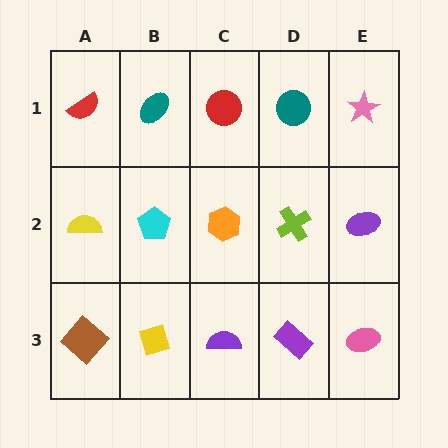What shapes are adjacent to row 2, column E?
A pink star (row 1, column E), a pink ellipse (row 3, column E), a lime cross (row 2, column D).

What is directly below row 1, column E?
A purple ellipse.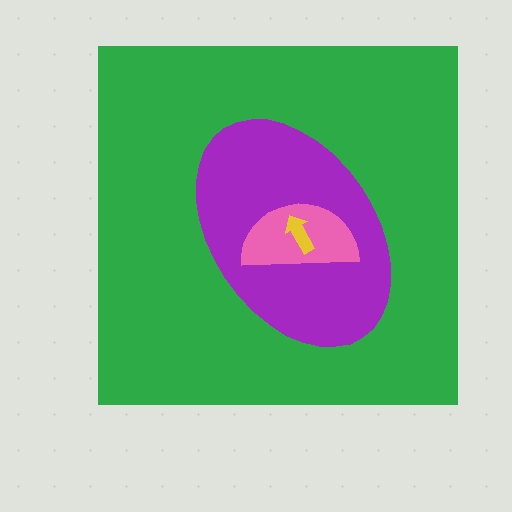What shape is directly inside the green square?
The purple ellipse.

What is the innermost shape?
The yellow arrow.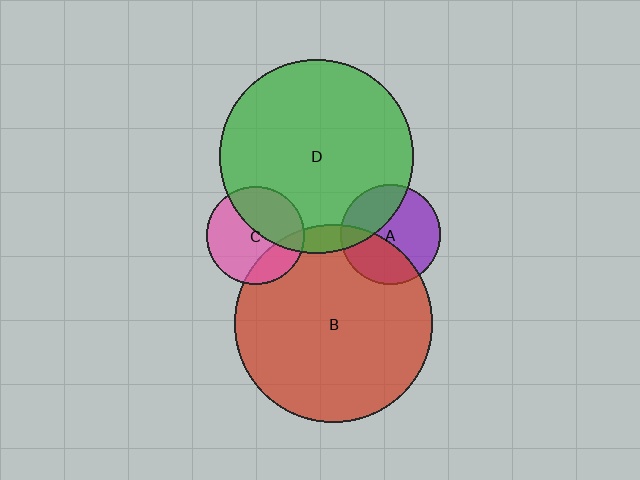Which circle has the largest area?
Circle B (red).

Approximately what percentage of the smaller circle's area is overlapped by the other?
Approximately 5%.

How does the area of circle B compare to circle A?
Approximately 3.9 times.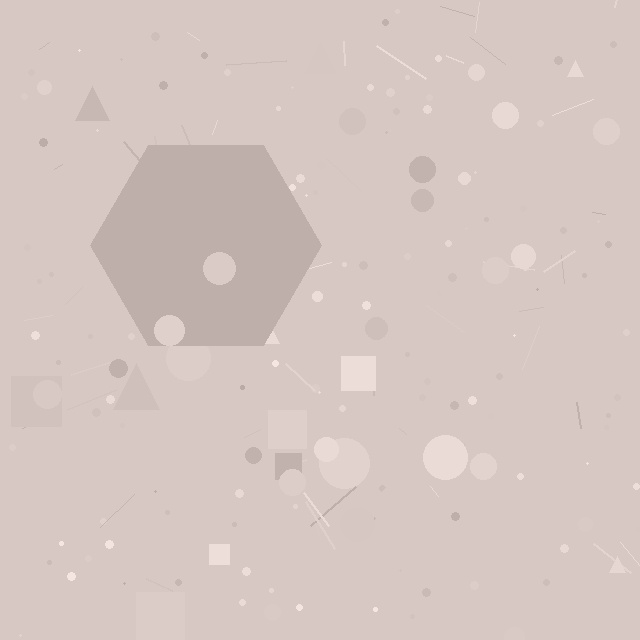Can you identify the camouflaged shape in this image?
The camouflaged shape is a hexagon.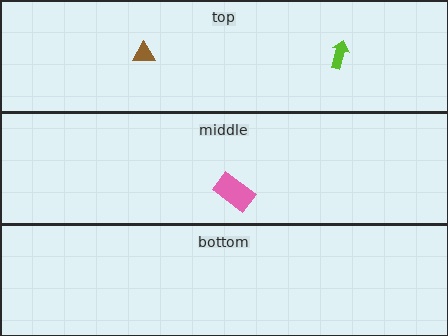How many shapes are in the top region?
2.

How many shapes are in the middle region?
1.